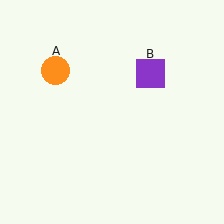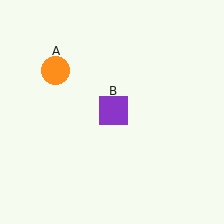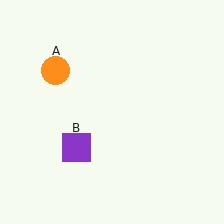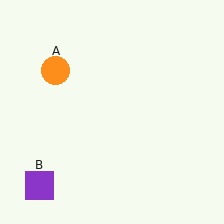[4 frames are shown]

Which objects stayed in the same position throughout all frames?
Orange circle (object A) remained stationary.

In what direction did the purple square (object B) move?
The purple square (object B) moved down and to the left.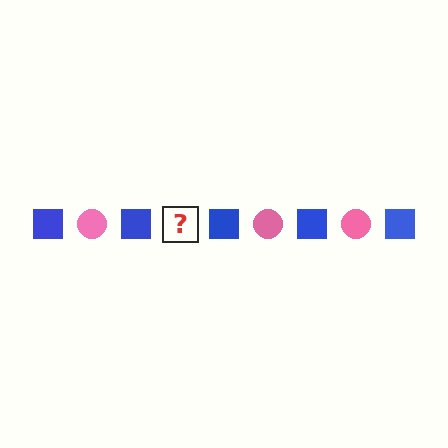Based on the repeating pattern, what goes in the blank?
The blank should be a pink circle.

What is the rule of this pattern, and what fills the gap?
The rule is that the pattern alternates between blue square and pink circle. The gap should be filled with a pink circle.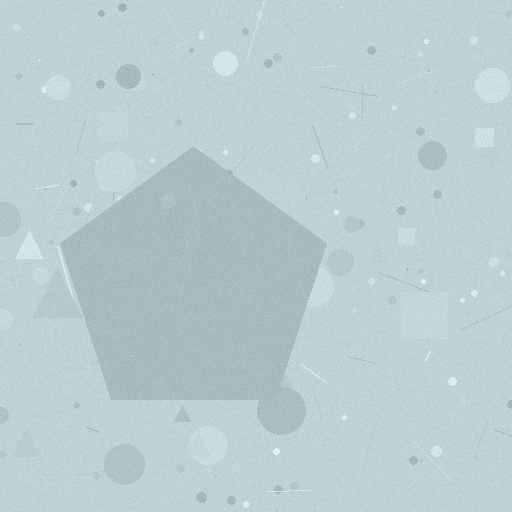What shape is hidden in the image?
A pentagon is hidden in the image.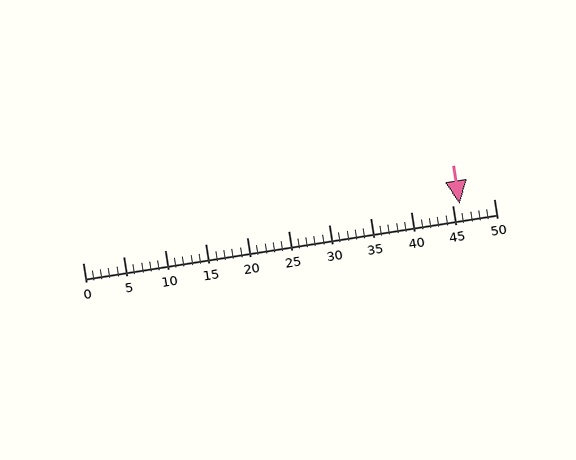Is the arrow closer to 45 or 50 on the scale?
The arrow is closer to 45.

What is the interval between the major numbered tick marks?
The major tick marks are spaced 5 units apart.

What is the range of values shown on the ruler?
The ruler shows values from 0 to 50.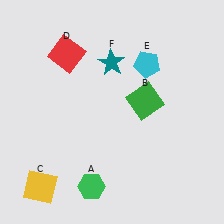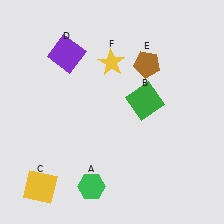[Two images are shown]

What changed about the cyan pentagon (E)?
In Image 1, E is cyan. In Image 2, it changed to brown.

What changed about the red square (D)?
In Image 1, D is red. In Image 2, it changed to purple.